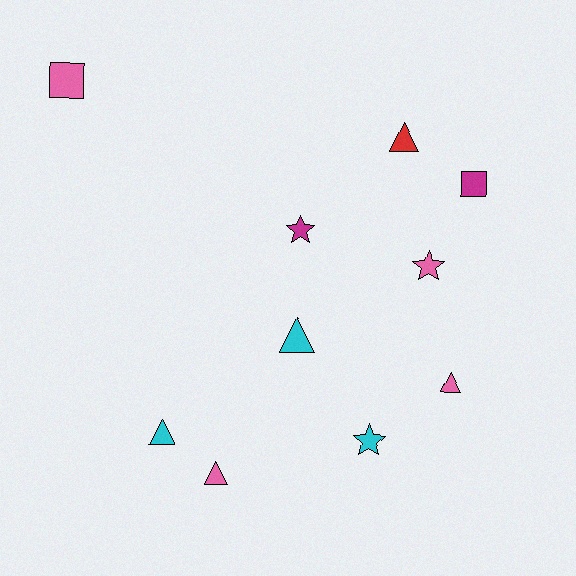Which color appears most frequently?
Pink, with 4 objects.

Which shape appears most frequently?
Triangle, with 5 objects.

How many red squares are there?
There are no red squares.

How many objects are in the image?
There are 10 objects.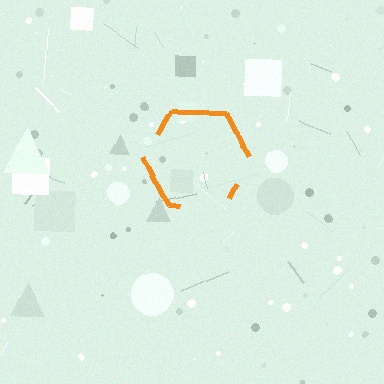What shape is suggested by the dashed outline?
The dashed outline suggests a hexagon.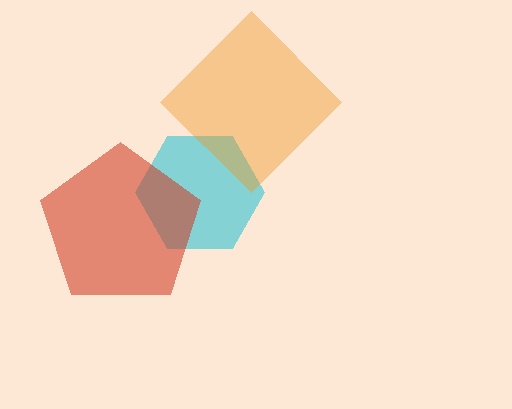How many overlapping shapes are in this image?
There are 3 overlapping shapes in the image.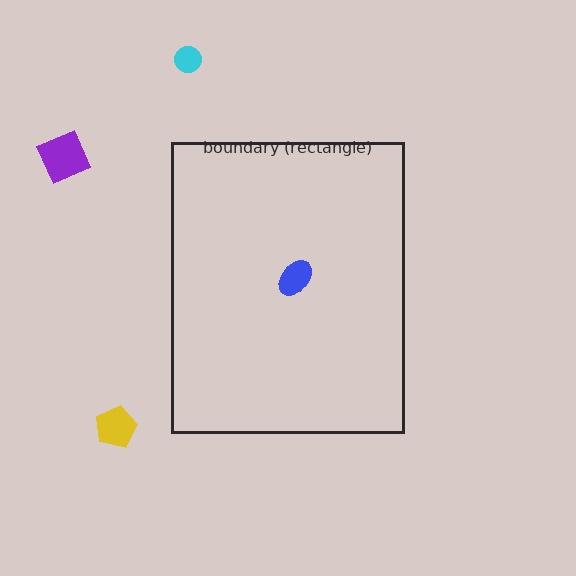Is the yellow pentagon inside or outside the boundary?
Outside.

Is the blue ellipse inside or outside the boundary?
Inside.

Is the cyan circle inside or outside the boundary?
Outside.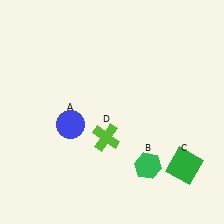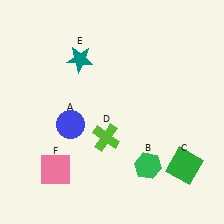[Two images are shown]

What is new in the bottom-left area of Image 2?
A pink square (F) was added in the bottom-left area of Image 2.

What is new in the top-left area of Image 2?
A teal star (E) was added in the top-left area of Image 2.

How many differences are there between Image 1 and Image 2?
There are 2 differences between the two images.